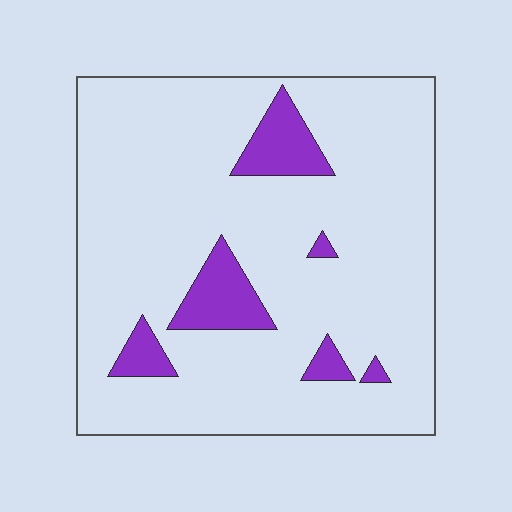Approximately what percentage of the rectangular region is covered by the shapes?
Approximately 10%.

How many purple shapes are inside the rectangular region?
6.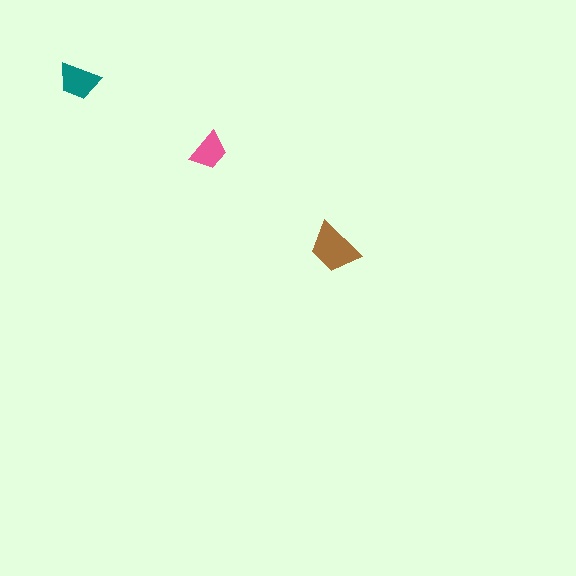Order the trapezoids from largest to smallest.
the brown one, the teal one, the pink one.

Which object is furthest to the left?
The teal trapezoid is leftmost.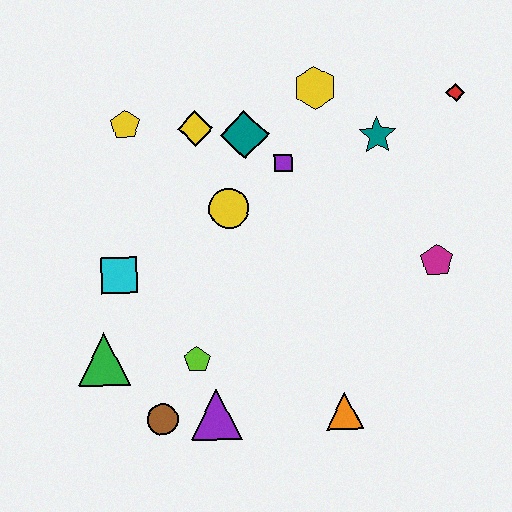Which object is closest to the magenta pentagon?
The teal star is closest to the magenta pentagon.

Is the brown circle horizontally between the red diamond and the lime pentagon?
No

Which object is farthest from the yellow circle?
The red diamond is farthest from the yellow circle.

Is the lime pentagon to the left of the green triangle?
No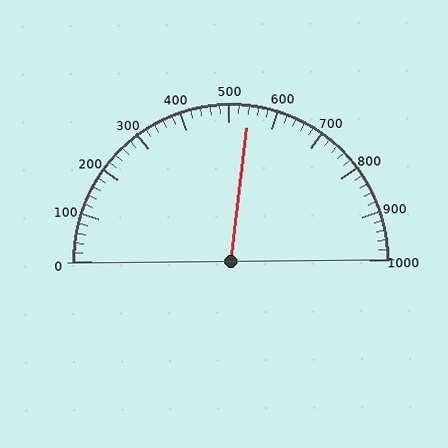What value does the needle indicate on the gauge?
The needle indicates approximately 540.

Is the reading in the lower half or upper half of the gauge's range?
The reading is in the upper half of the range (0 to 1000).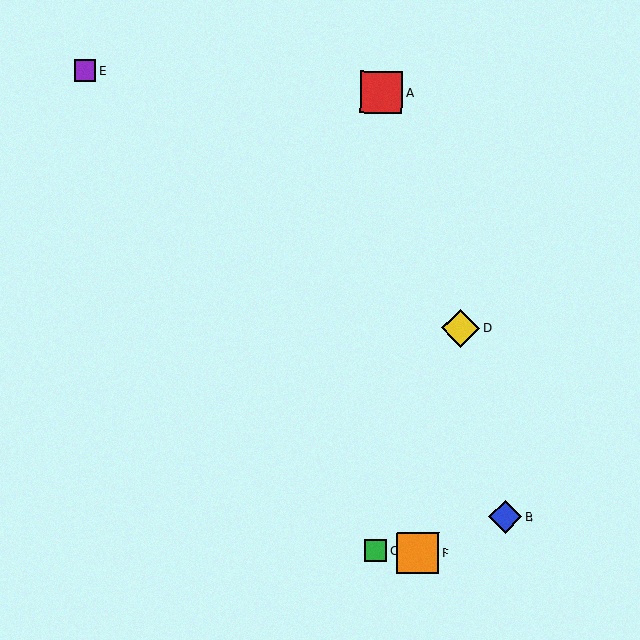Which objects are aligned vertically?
Objects A, C are aligned vertically.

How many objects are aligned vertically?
2 objects (A, C) are aligned vertically.